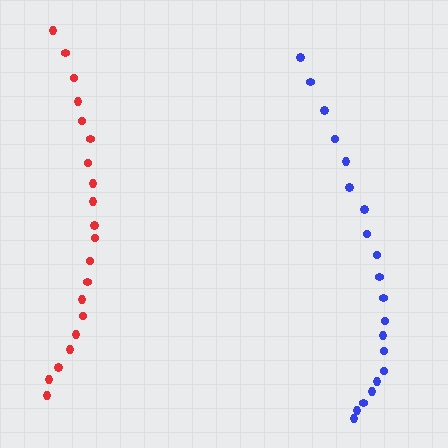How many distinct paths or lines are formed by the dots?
There are 2 distinct paths.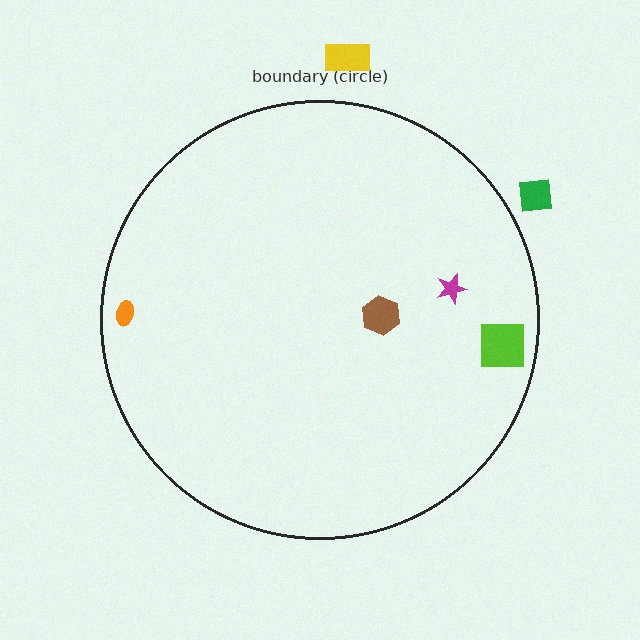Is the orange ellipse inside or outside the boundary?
Inside.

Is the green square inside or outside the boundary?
Outside.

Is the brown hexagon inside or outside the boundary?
Inside.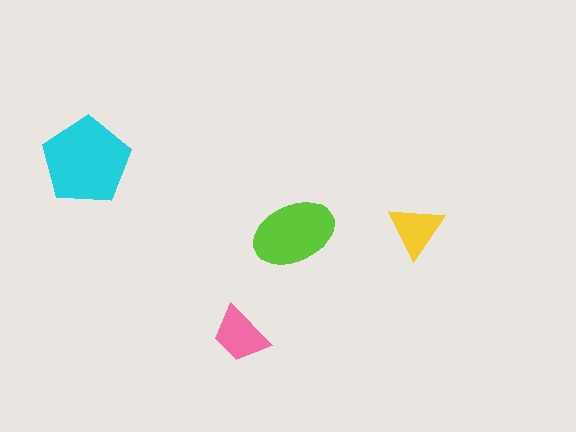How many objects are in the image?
There are 4 objects in the image.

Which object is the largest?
The cyan pentagon.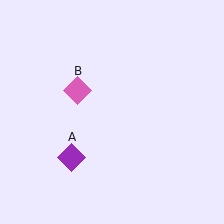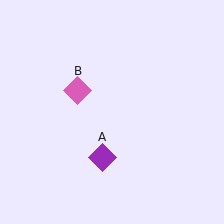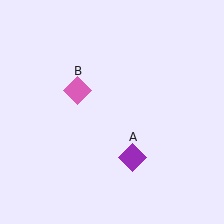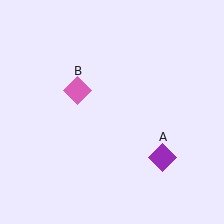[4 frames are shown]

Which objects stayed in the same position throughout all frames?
Pink diamond (object B) remained stationary.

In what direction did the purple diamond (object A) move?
The purple diamond (object A) moved right.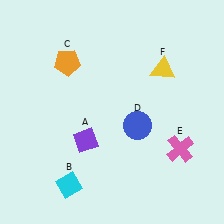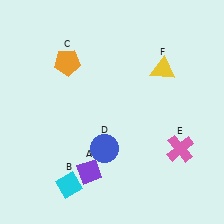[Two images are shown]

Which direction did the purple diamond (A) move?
The purple diamond (A) moved down.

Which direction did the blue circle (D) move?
The blue circle (D) moved left.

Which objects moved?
The objects that moved are: the purple diamond (A), the blue circle (D).